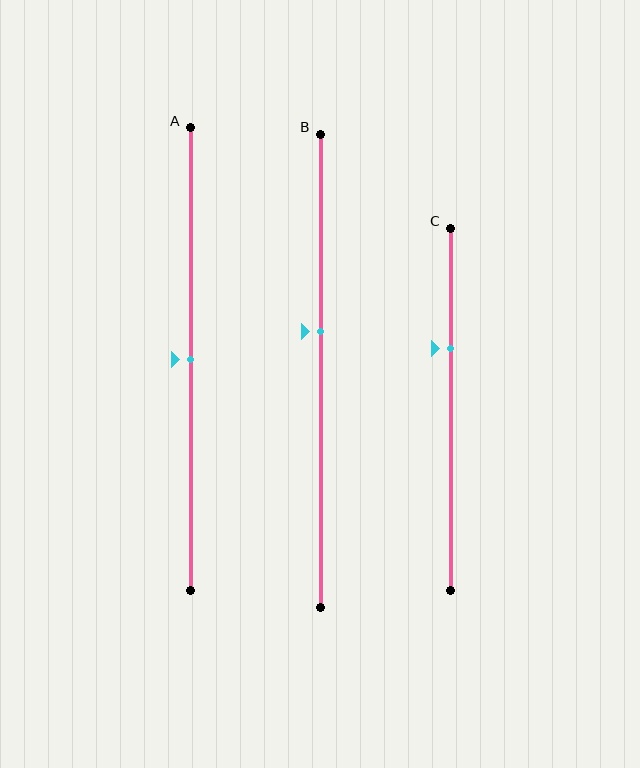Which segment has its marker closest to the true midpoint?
Segment A has its marker closest to the true midpoint.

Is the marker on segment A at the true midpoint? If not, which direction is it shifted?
Yes, the marker on segment A is at the true midpoint.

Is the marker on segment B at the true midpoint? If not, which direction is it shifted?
No, the marker on segment B is shifted upward by about 8% of the segment length.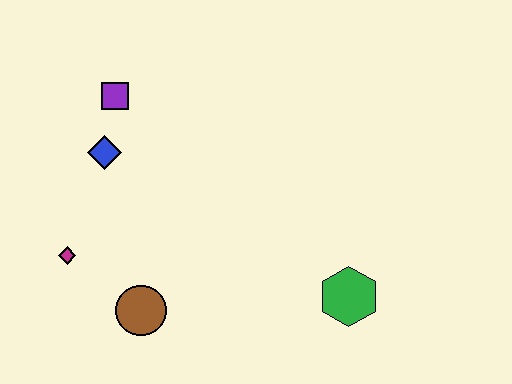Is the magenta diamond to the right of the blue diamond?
No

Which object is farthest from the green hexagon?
The purple square is farthest from the green hexagon.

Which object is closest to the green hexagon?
The brown circle is closest to the green hexagon.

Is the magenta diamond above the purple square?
No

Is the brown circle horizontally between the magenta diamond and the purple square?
No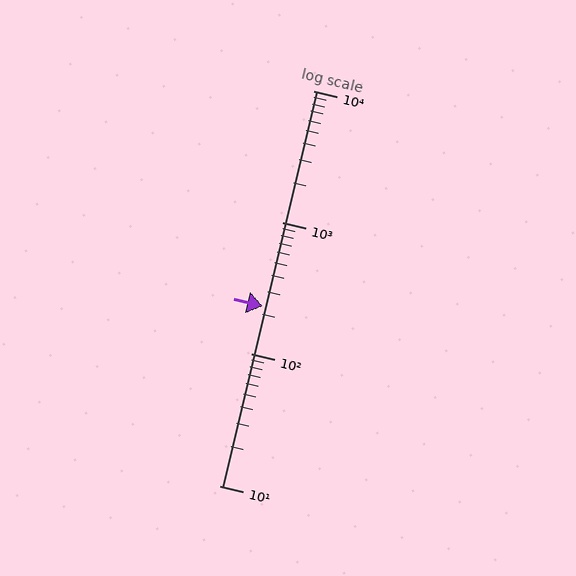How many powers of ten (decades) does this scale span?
The scale spans 3 decades, from 10 to 10000.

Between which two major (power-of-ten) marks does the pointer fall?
The pointer is between 100 and 1000.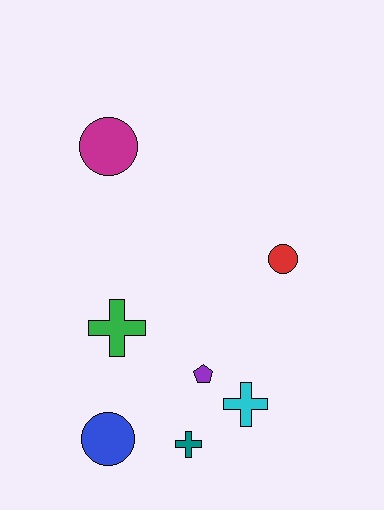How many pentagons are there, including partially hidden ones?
There is 1 pentagon.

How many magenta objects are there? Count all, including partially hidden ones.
There is 1 magenta object.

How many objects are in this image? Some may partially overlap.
There are 7 objects.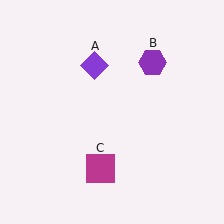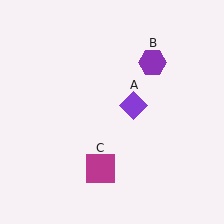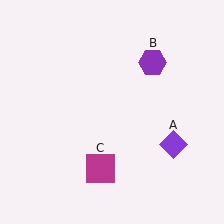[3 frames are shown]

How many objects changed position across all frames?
1 object changed position: purple diamond (object A).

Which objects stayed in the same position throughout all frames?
Purple hexagon (object B) and magenta square (object C) remained stationary.